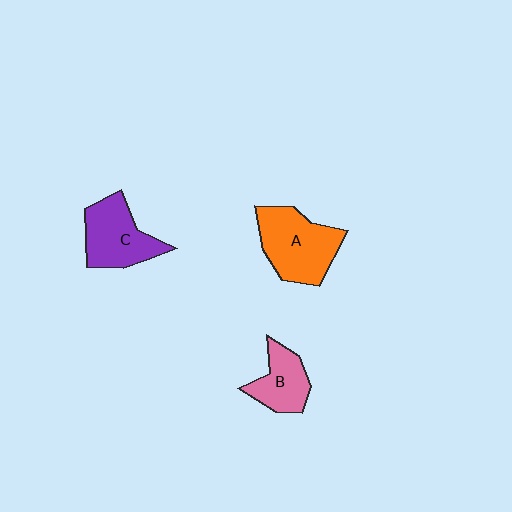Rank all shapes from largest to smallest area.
From largest to smallest: A (orange), C (purple), B (pink).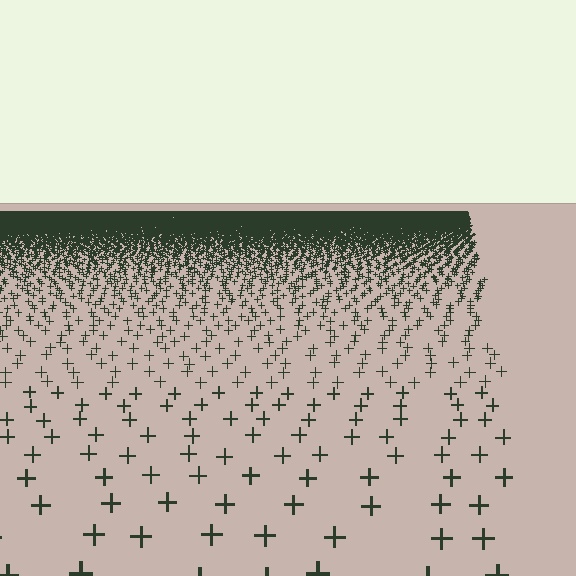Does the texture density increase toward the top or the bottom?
Density increases toward the top.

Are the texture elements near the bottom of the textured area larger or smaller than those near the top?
Larger. Near the bottom, elements are closer to the viewer and appear at a bigger on-screen size.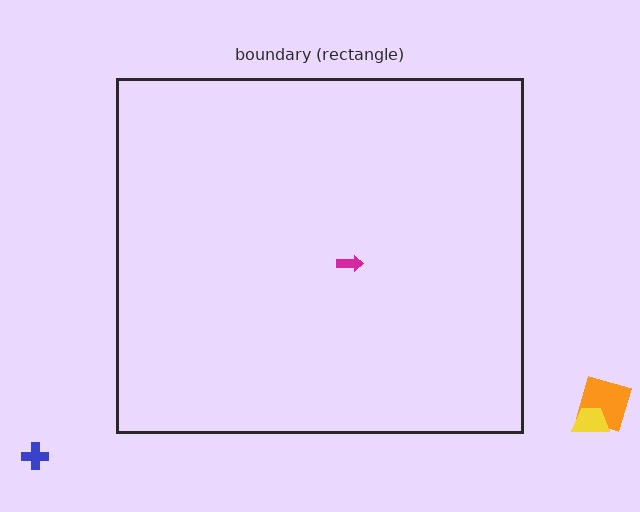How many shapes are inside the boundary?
1 inside, 3 outside.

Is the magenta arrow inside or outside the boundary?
Inside.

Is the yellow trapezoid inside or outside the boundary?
Outside.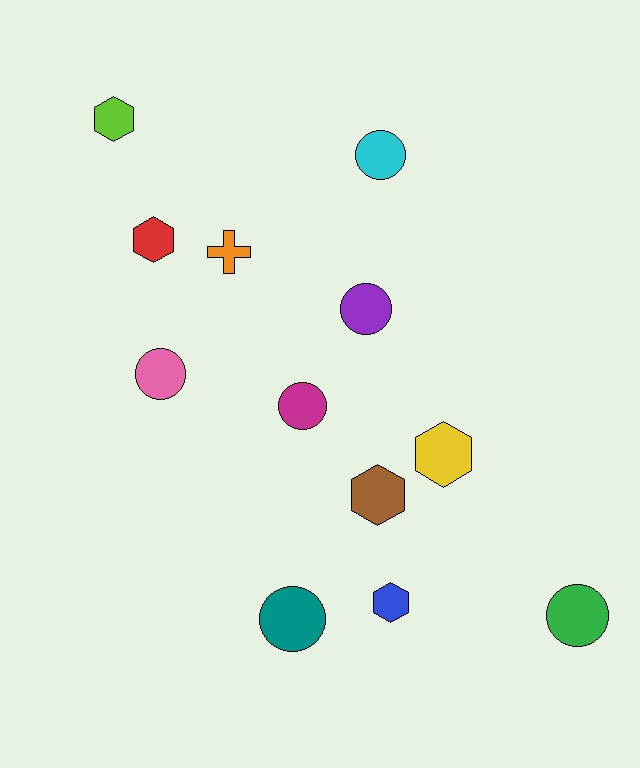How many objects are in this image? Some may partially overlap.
There are 12 objects.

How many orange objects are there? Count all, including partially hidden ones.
There is 1 orange object.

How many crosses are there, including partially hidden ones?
There is 1 cross.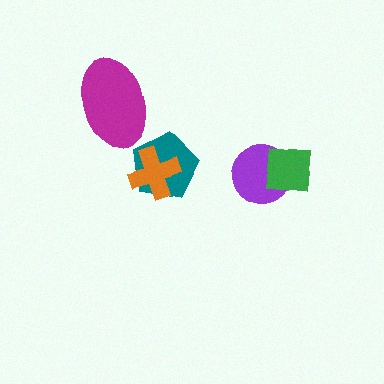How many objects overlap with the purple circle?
1 object overlaps with the purple circle.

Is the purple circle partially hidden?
Yes, it is partially covered by another shape.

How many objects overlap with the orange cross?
1 object overlaps with the orange cross.